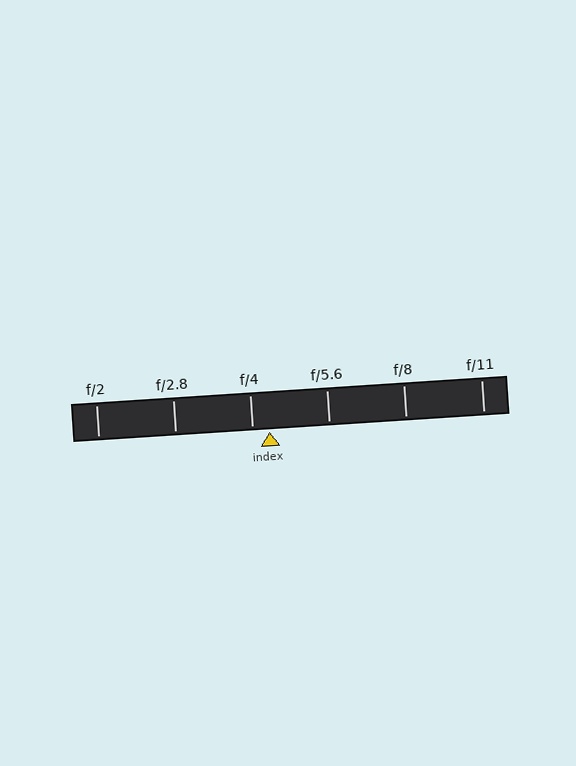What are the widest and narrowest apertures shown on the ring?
The widest aperture shown is f/2 and the narrowest is f/11.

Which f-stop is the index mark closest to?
The index mark is closest to f/4.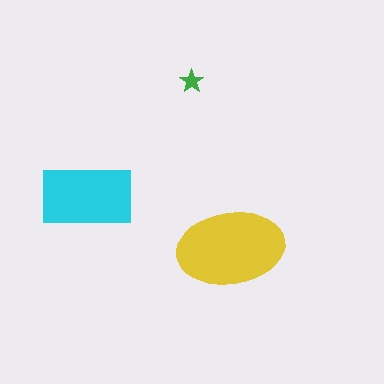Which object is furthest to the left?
The cyan rectangle is leftmost.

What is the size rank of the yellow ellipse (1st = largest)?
1st.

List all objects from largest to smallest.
The yellow ellipse, the cyan rectangle, the green star.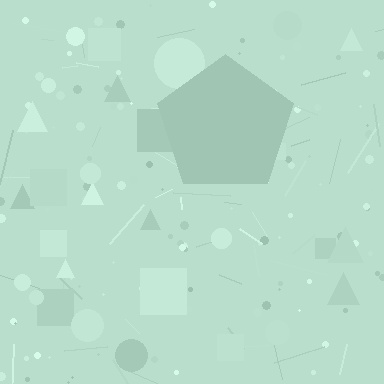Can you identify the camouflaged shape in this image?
The camouflaged shape is a pentagon.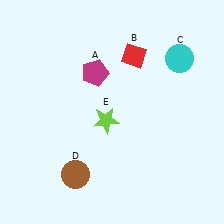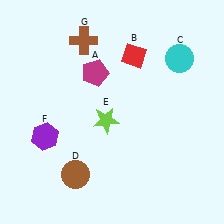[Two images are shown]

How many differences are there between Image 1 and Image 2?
There are 2 differences between the two images.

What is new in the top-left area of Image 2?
A brown cross (G) was added in the top-left area of Image 2.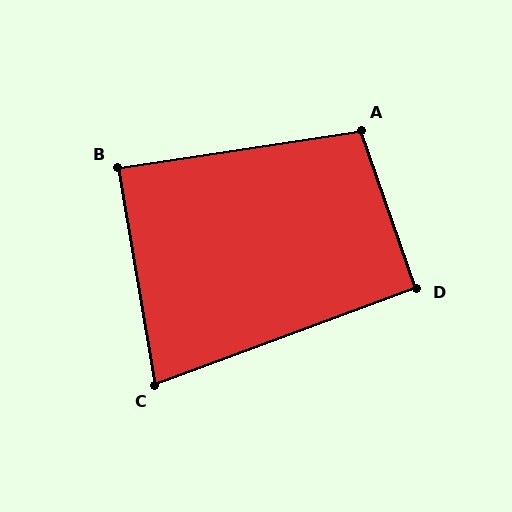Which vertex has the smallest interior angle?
C, at approximately 79 degrees.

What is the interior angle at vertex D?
Approximately 91 degrees (approximately right).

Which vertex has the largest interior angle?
A, at approximately 101 degrees.